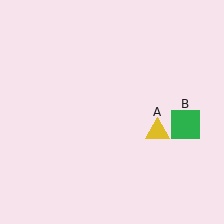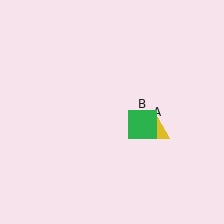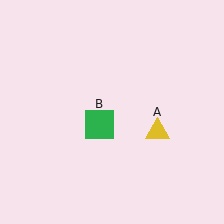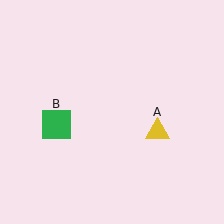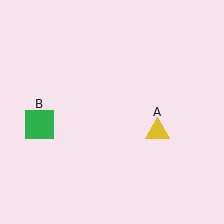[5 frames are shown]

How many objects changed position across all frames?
1 object changed position: green square (object B).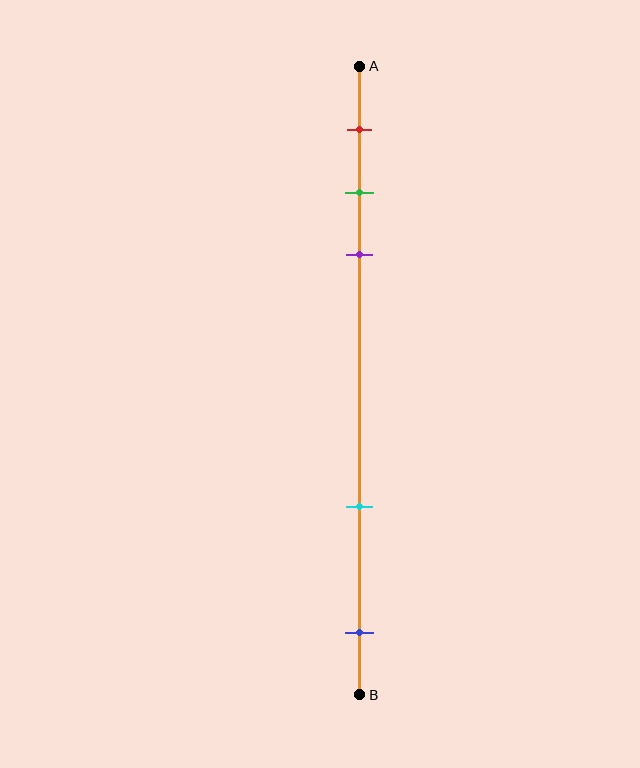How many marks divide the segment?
There are 5 marks dividing the segment.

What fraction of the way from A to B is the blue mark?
The blue mark is approximately 90% (0.9) of the way from A to B.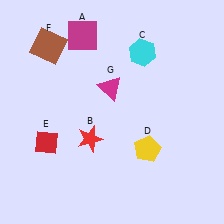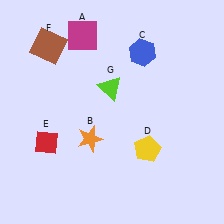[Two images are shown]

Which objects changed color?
B changed from red to orange. C changed from cyan to blue. G changed from magenta to lime.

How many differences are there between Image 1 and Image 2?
There are 3 differences between the two images.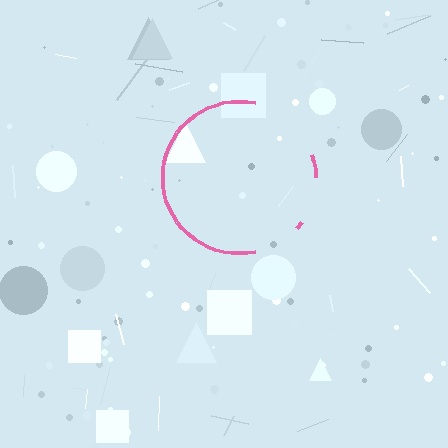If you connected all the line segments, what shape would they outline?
They would outline a circle.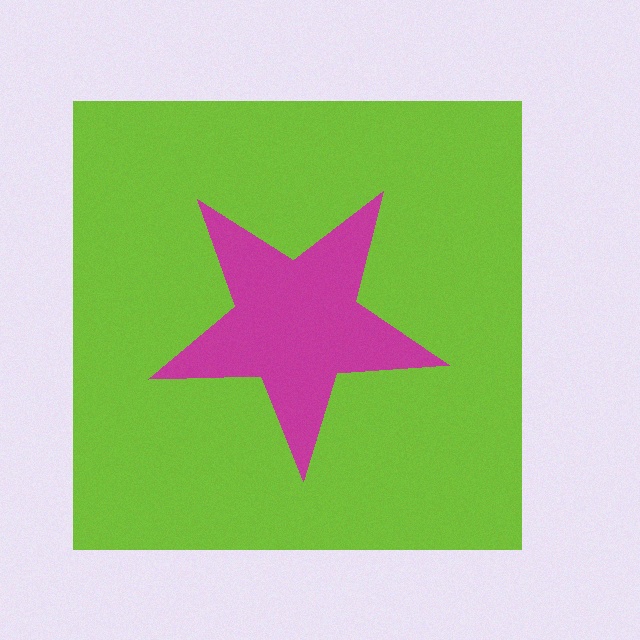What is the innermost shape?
The magenta star.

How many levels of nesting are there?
2.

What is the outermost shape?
The lime square.